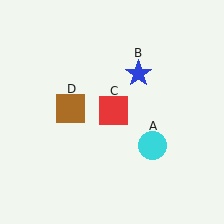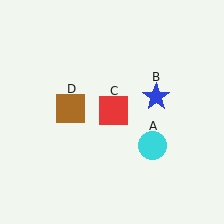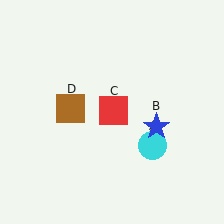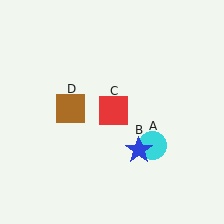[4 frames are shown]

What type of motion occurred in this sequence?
The blue star (object B) rotated clockwise around the center of the scene.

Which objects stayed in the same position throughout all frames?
Cyan circle (object A) and red square (object C) and brown square (object D) remained stationary.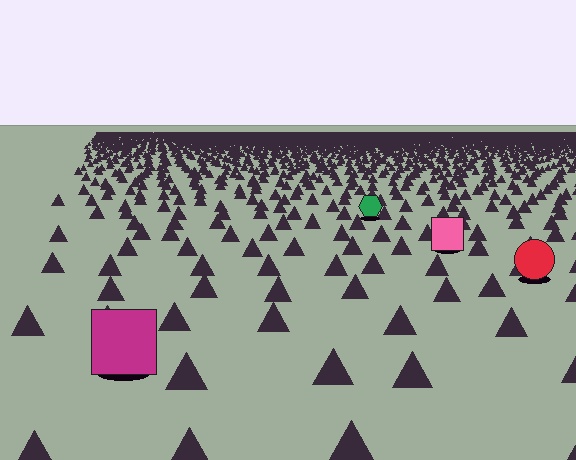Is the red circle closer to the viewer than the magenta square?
No. The magenta square is closer — you can tell from the texture gradient: the ground texture is coarser near it.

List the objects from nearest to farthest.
From nearest to farthest: the magenta square, the red circle, the pink square, the green hexagon.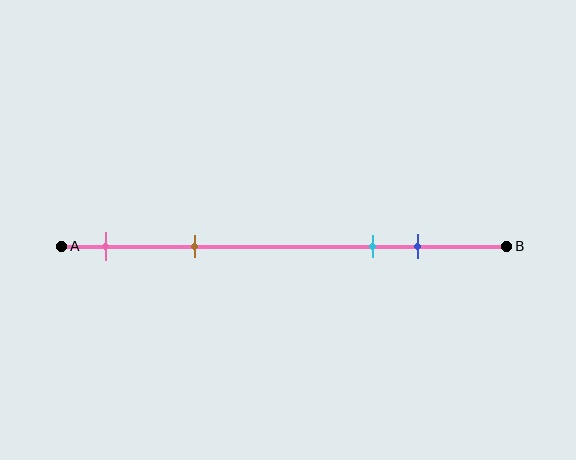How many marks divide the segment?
There are 4 marks dividing the segment.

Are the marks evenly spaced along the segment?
No, the marks are not evenly spaced.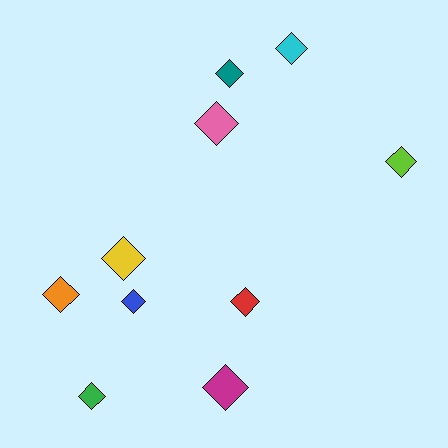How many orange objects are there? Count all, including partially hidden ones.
There is 1 orange object.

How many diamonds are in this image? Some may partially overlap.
There are 10 diamonds.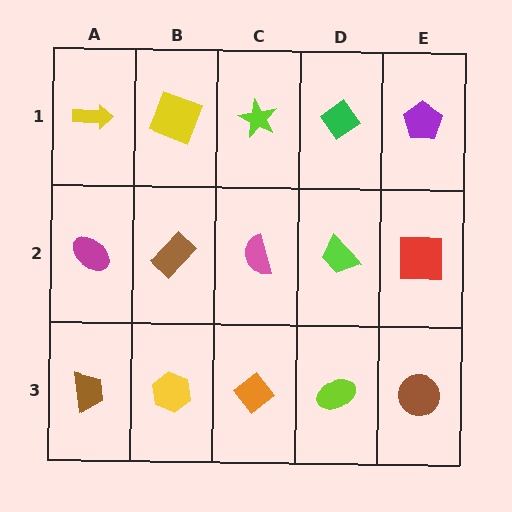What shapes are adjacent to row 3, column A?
A magenta ellipse (row 2, column A), a yellow hexagon (row 3, column B).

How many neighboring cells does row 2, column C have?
4.